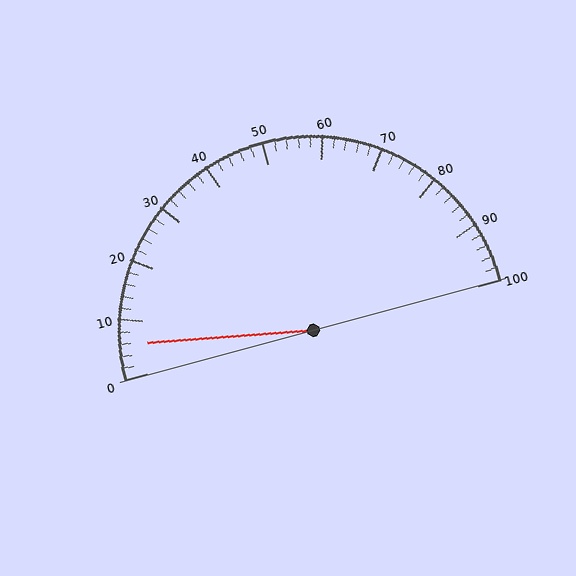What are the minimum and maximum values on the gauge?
The gauge ranges from 0 to 100.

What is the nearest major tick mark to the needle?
The nearest major tick mark is 10.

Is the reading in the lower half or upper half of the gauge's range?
The reading is in the lower half of the range (0 to 100).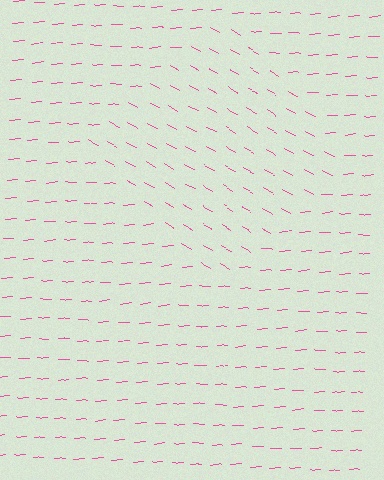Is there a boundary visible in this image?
Yes, there is a texture boundary formed by a change in line orientation.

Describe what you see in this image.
The image is filled with small pink line segments. A diamond region in the image has lines oriented differently from the surrounding lines, creating a visible texture boundary.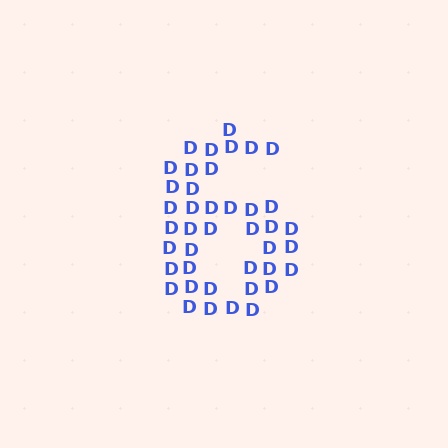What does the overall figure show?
The overall figure shows the digit 6.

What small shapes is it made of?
It is made of small letter D's.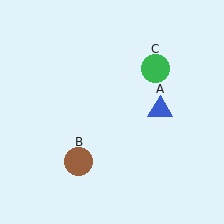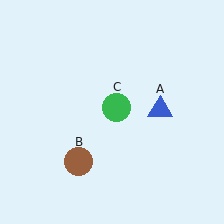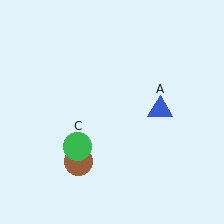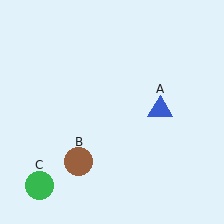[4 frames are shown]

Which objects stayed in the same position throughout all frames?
Blue triangle (object A) and brown circle (object B) remained stationary.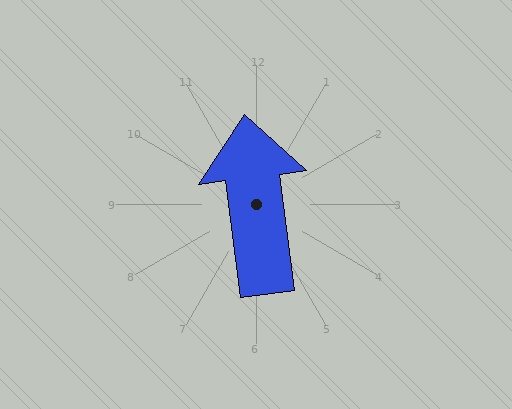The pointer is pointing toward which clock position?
Roughly 12 o'clock.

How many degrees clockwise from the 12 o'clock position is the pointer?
Approximately 353 degrees.